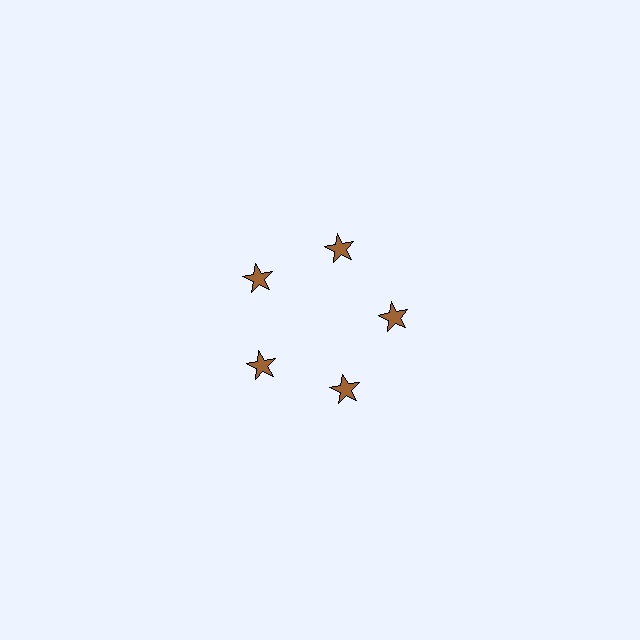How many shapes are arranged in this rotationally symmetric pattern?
There are 5 shapes, arranged in 5 groups of 1.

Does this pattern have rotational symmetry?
Yes, this pattern has 5-fold rotational symmetry. It looks the same after rotating 72 degrees around the center.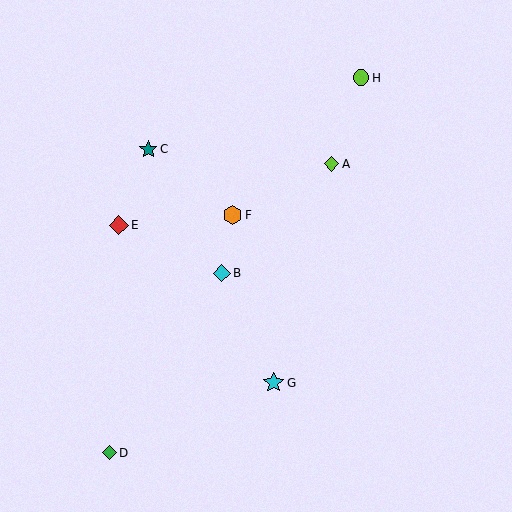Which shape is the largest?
The cyan star (labeled G) is the largest.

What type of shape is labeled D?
Shape D is a green diamond.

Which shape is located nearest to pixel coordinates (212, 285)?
The cyan diamond (labeled B) at (222, 273) is nearest to that location.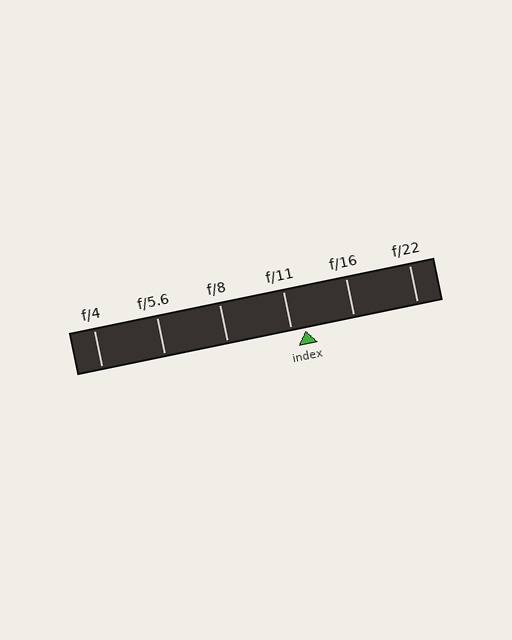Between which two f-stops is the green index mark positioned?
The index mark is between f/11 and f/16.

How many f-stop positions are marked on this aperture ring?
There are 6 f-stop positions marked.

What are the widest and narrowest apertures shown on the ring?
The widest aperture shown is f/4 and the narrowest is f/22.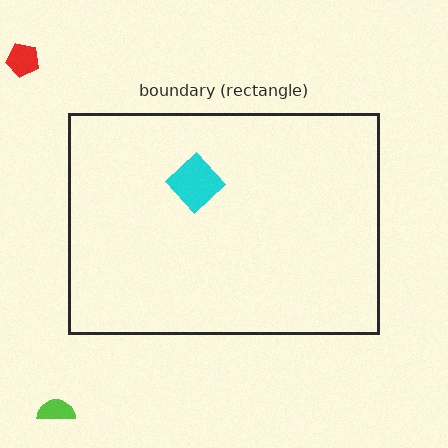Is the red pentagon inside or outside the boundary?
Outside.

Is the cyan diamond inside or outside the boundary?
Inside.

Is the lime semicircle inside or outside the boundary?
Outside.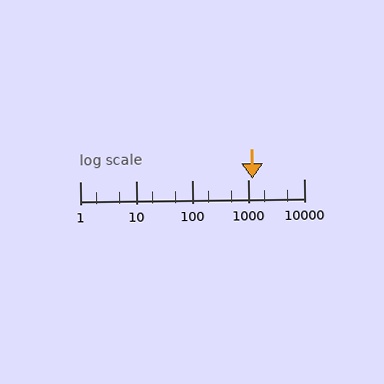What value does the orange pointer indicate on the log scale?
The pointer indicates approximately 1200.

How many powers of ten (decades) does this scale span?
The scale spans 4 decades, from 1 to 10000.